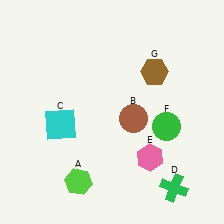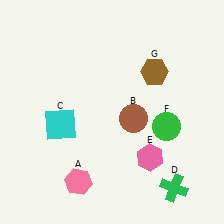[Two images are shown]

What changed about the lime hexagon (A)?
In Image 1, A is lime. In Image 2, it changed to pink.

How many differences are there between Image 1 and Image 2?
There is 1 difference between the two images.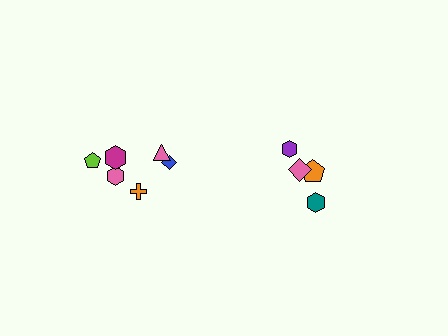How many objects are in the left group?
There are 6 objects.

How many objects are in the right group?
There are 4 objects.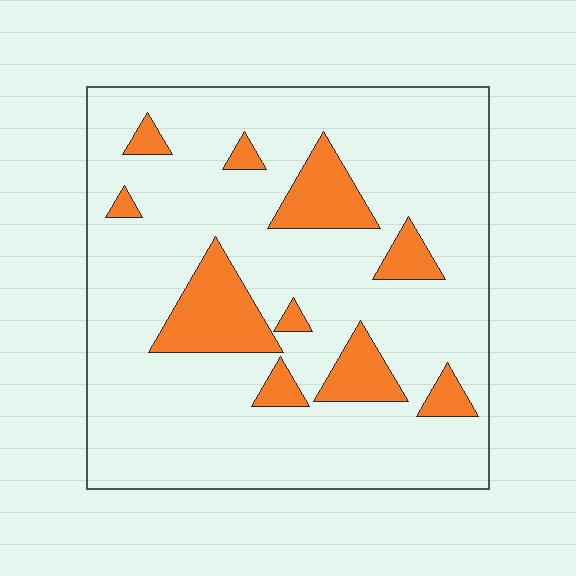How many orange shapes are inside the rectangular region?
10.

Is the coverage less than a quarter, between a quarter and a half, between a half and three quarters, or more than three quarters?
Less than a quarter.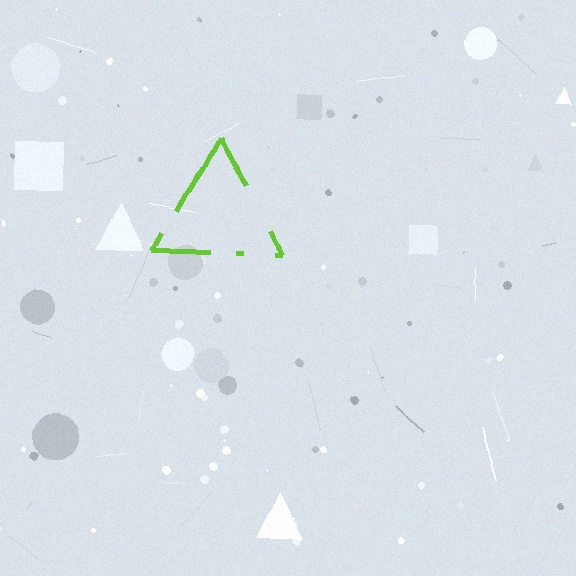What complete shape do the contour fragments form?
The contour fragments form a triangle.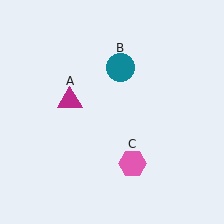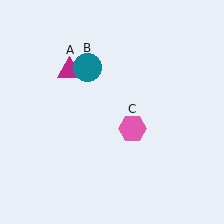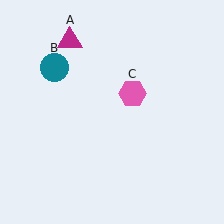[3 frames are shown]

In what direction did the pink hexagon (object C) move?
The pink hexagon (object C) moved up.